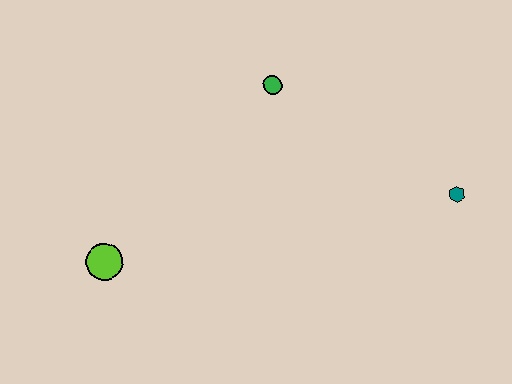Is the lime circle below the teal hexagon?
Yes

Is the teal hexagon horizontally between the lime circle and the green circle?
No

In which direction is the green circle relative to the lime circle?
The green circle is to the right of the lime circle.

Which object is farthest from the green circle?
The lime circle is farthest from the green circle.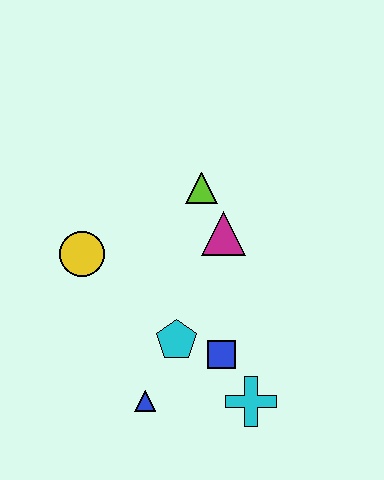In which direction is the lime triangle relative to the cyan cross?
The lime triangle is above the cyan cross.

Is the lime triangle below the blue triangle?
No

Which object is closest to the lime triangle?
The magenta triangle is closest to the lime triangle.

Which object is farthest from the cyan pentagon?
The lime triangle is farthest from the cyan pentagon.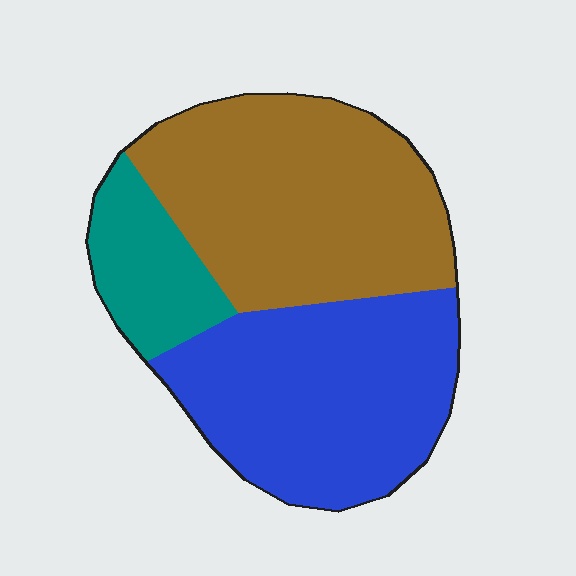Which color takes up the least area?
Teal, at roughly 15%.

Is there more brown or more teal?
Brown.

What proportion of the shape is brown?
Brown covers roughly 45% of the shape.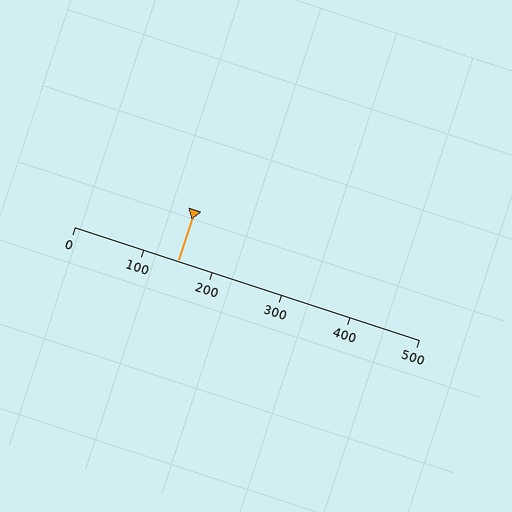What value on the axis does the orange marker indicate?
The marker indicates approximately 150.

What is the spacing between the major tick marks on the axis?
The major ticks are spaced 100 apart.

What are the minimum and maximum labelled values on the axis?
The axis runs from 0 to 500.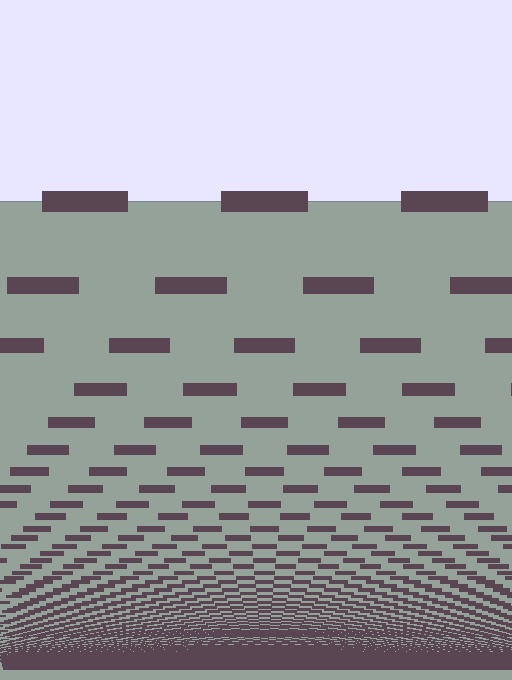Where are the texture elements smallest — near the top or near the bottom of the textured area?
Near the bottom.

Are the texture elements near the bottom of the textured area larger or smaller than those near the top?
Smaller. The gradient is inverted — elements near the bottom are smaller and denser.